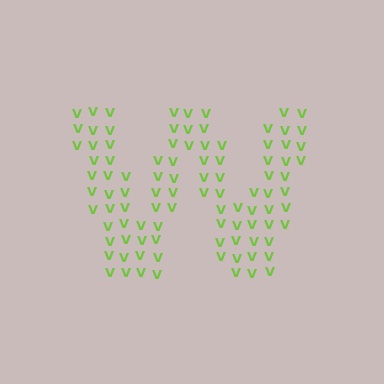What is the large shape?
The large shape is the letter W.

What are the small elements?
The small elements are letter V's.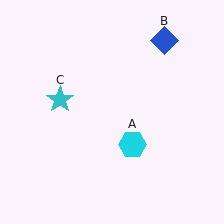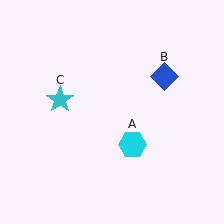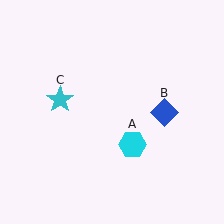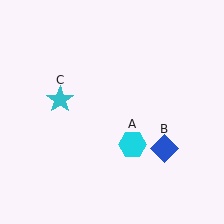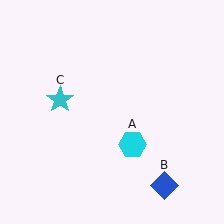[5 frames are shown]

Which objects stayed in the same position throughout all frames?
Cyan hexagon (object A) and cyan star (object C) remained stationary.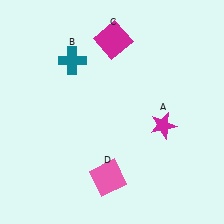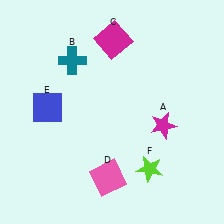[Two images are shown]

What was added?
A blue square (E), a lime star (F) were added in Image 2.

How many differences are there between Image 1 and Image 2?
There are 2 differences between the two images.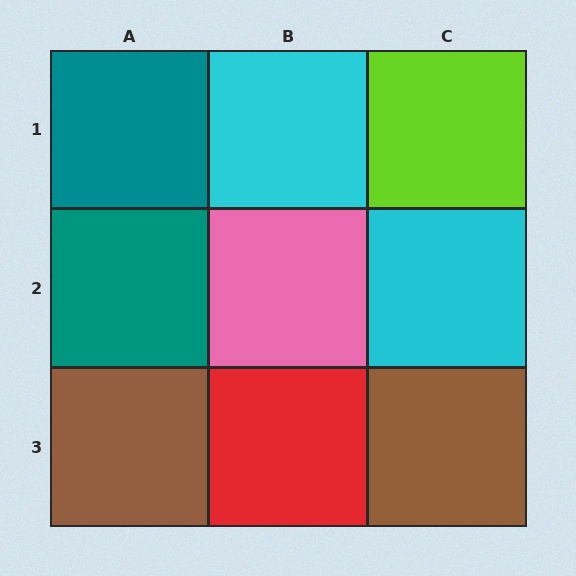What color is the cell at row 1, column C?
Lime.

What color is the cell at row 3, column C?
Brown.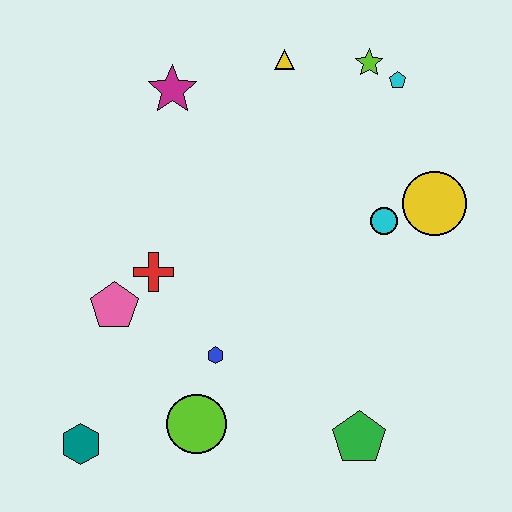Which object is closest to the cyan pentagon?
The lime star is closest to the cyan pentagon.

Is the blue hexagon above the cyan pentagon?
No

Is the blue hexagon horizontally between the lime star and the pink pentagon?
Yes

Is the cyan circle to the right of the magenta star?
Yes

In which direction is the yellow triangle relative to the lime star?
The yellow triangle is to the left of the lime star.